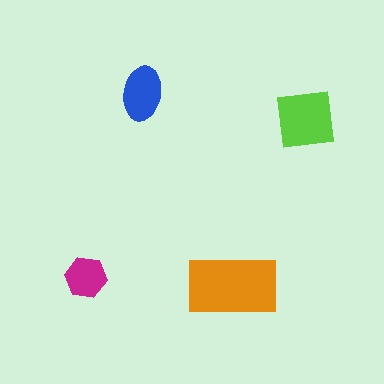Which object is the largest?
The orange rectangle.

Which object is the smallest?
The magenta hexagon.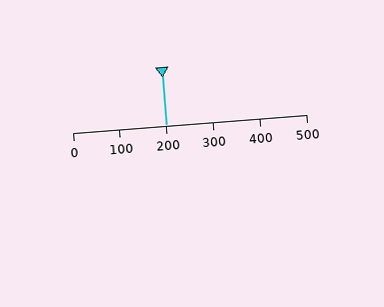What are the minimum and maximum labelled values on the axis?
The axis runs from 0 to 500.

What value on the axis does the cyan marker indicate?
The marker indicates approximately 200.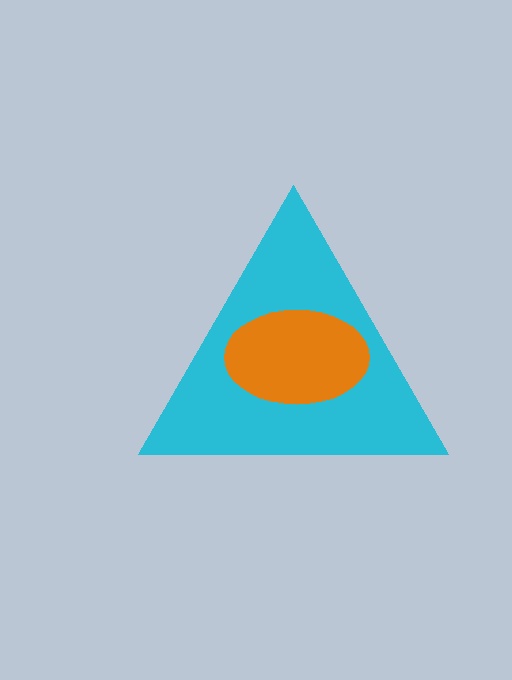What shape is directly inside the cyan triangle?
The orange ellipse.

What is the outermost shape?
The cyan triangle.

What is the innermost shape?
The orange ellipse.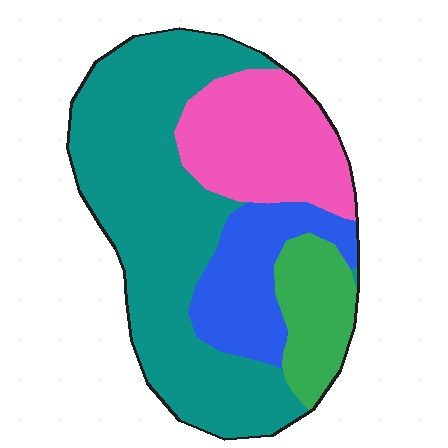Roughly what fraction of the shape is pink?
Pink covers 21% of the shape.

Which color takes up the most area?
Teal, at roughly 50%.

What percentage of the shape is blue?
Blue covers 16% of the shape.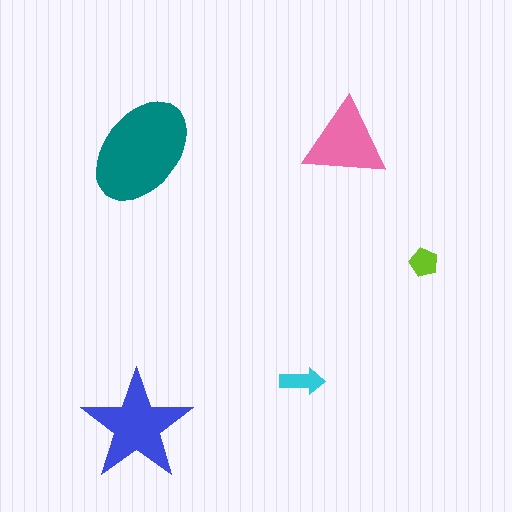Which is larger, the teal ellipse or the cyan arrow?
The teal ellipse.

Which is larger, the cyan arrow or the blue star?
The blue star.